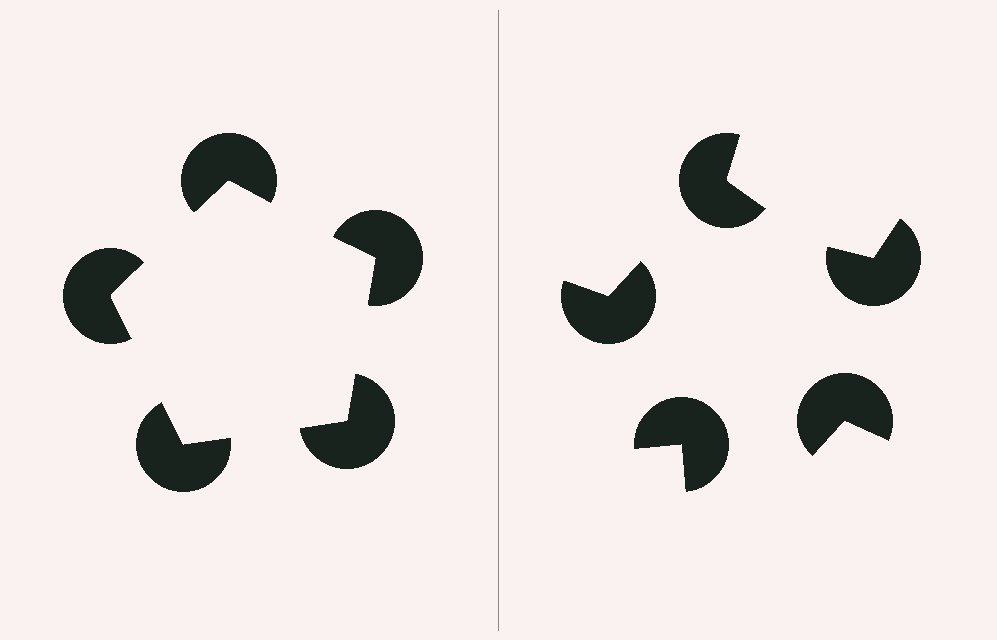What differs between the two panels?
The pac-man discs are positioned identically on both sides; only the wedge orientations differ. On the left they align to a pentagon; on the right they are misaligned.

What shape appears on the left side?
An illusory pentagon.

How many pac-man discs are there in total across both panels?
10 — 5 on each side.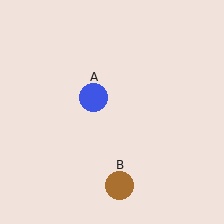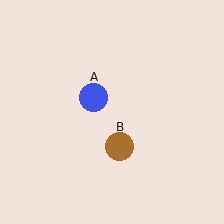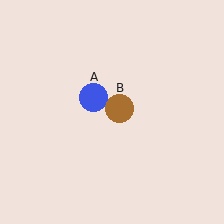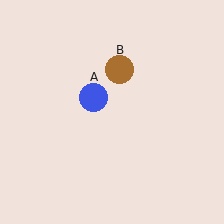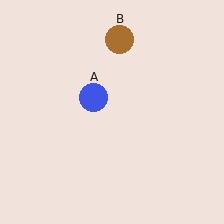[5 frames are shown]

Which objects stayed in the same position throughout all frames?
Blue circle (object A) remained stationary.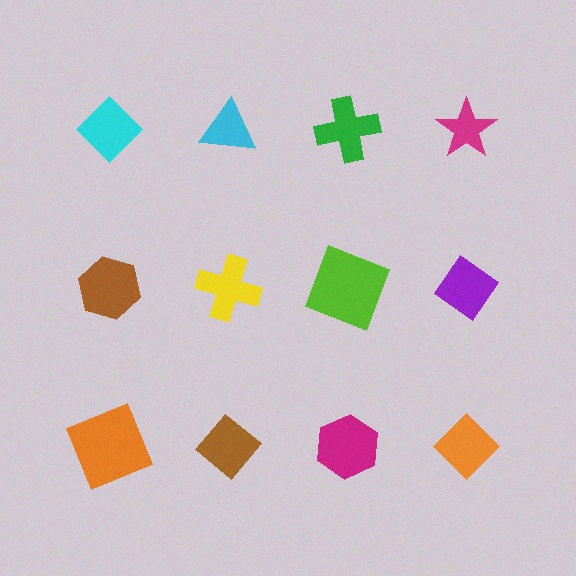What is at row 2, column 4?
A purple diamond.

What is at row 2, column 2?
A yellow cross.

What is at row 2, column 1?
A brown hexagon.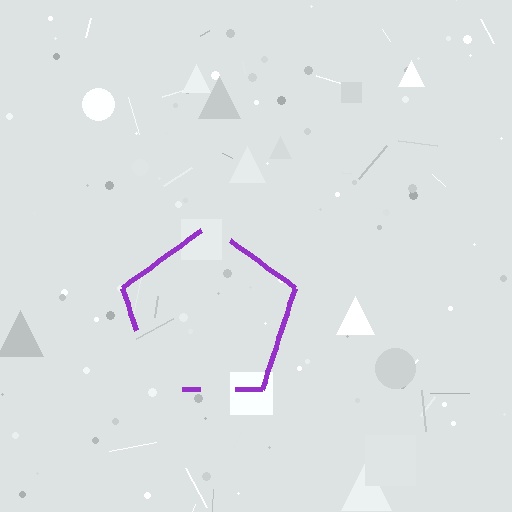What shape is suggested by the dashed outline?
The dashed outline suggests a pentagon.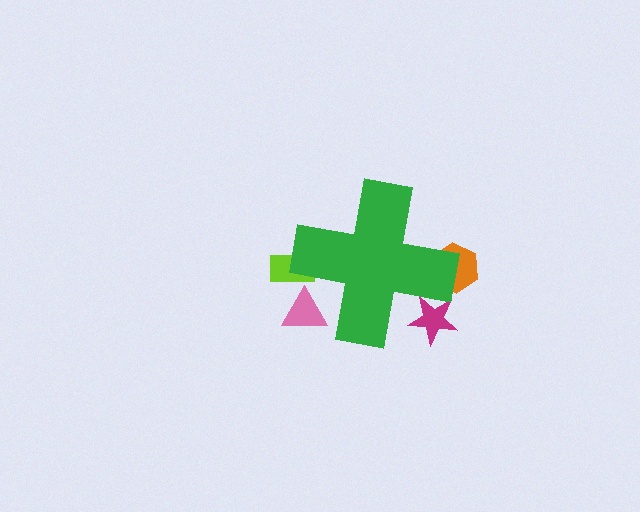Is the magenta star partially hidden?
Yes, the magenta star is partially hidden behind the green cross.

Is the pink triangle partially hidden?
Yes, the pink triangle is partially hidden behind the green cross.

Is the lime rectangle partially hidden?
Yes, the lime rectangle is partially hidden behind the green cross.